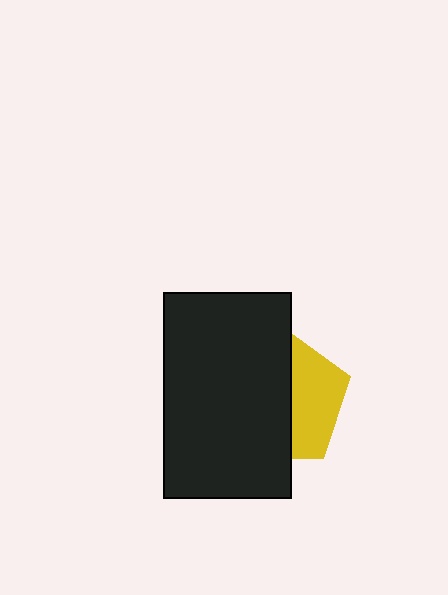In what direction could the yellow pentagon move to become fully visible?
The yellow pentagon could move right. That would shift it out from behind the black rectangle entirely.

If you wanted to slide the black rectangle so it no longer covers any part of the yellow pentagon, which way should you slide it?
Slide it left — that is the most direct way to separate the two shapes.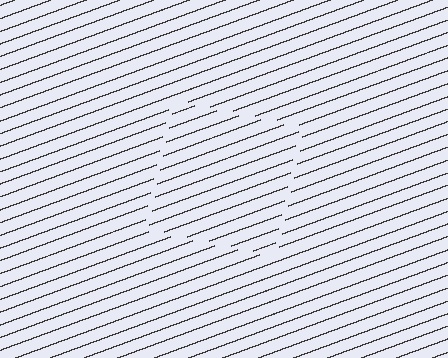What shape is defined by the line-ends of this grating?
An illusory square. The interior of the shape contains the same grating, shifted by half a period — the contour is defined by the phase discontinuity where line-ends from the inner and outer gratings abut.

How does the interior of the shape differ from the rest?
The interior of the shape contains the same grating, shifted by half a period — the contour is defined by the phase discontinuity where line-ends from the inner and outer gratings abut.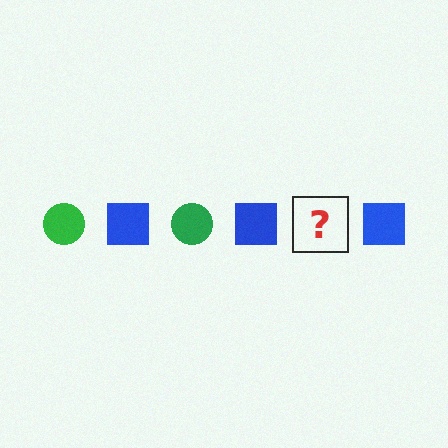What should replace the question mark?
The question mark should be replaced with a green circle.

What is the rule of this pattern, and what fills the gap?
The rule is that the pattern alternates between green circle and blue square. The gap should be filled with a green circle.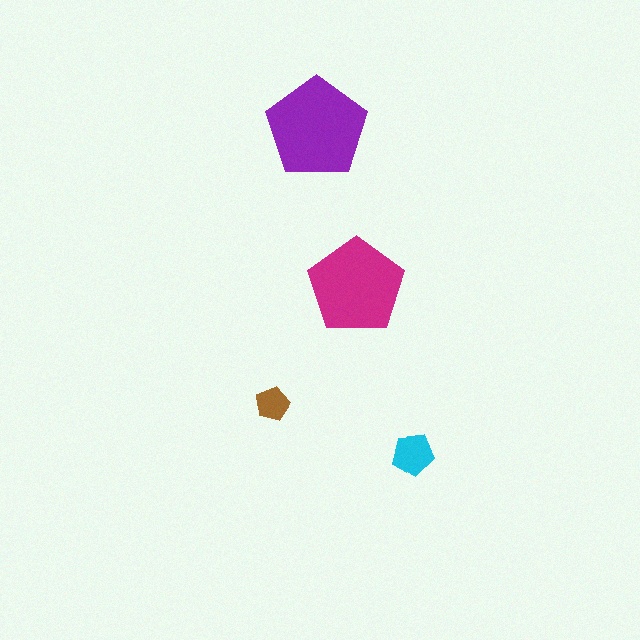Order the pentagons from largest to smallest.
the purple one, the magenta one, the cyan one, the brown one.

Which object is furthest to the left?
The brown pentagon is leftmost.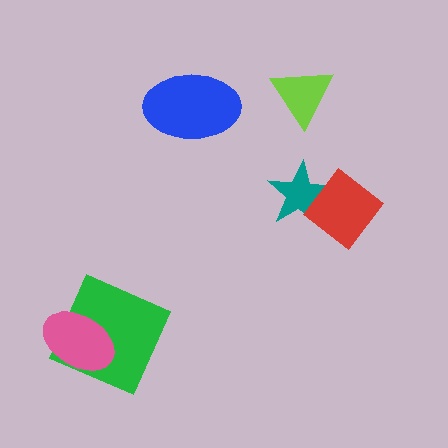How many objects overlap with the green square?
1 object overlaps with the green square.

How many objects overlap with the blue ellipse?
0 objects overlap with the blue ellipse.